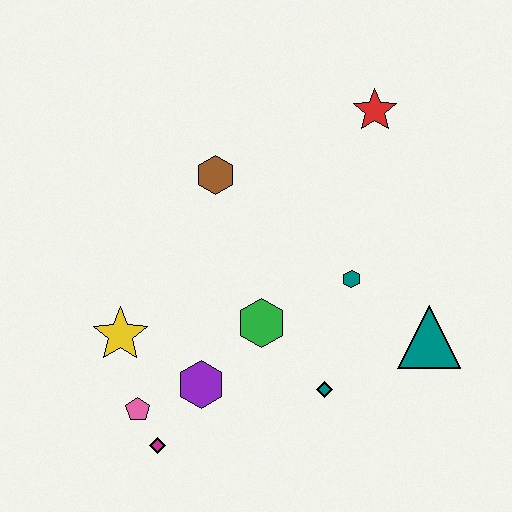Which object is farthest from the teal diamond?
The red star is farthest from the teal diamond.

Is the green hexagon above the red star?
No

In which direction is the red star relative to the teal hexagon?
The red star is above the teal hexagon.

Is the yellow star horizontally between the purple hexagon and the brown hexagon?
No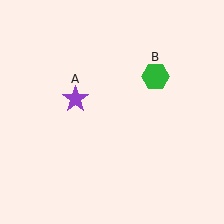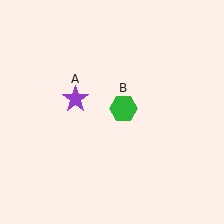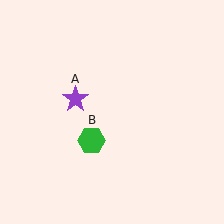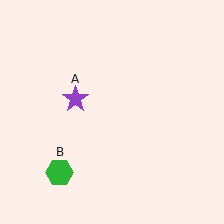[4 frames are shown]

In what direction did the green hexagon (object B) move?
The green hexagon (object B) moved down and to the left.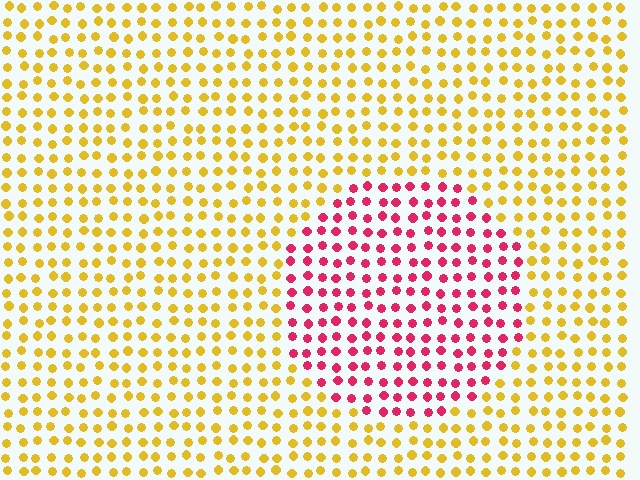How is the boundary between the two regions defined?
The boundary is defined purely by a slight shift in hue (about 68 degrees). Spacing, size, and orientation are identical on both sides.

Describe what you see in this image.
The image is filled with small yellow elements in a uniform arrangement. A circle-shaped region is visible where the elements are tinted to a slightly different hue, forming a subtle color boundary.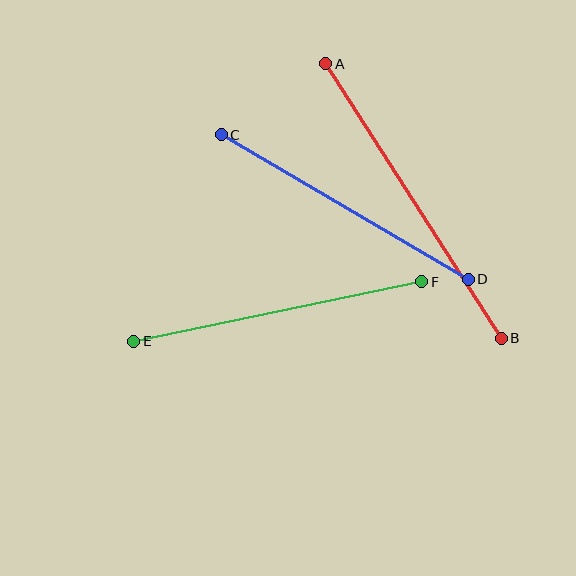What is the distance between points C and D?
The distance is approximately 286 pixels.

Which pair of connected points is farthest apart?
Points A and B are farthest apart.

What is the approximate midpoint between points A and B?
The midpoint is at approximately (413, 201) pixels.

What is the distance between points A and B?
The distance is approximately 326 pixels.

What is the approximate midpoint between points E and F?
The midpoint is at approximately (278, 311) pixels.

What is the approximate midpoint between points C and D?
The midpoint is at approximately (345, 207) pixels.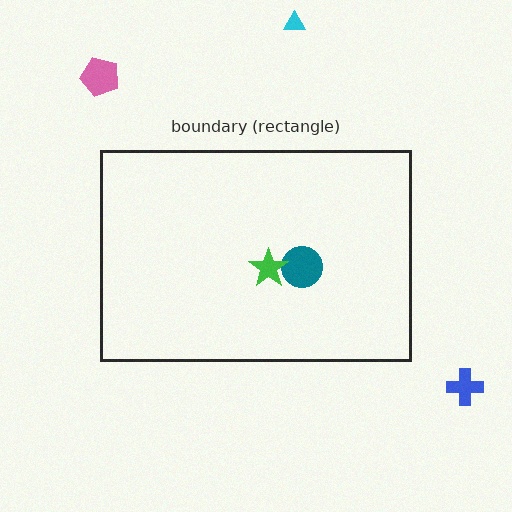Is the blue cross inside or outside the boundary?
Outside.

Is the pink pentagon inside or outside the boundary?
Outside.